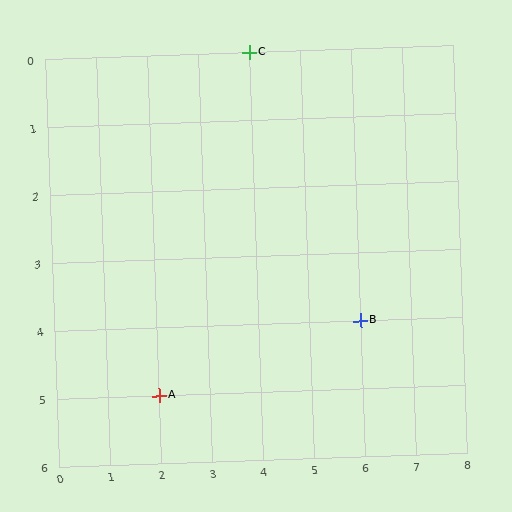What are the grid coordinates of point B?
Point B is at grid coordinates (6, 4).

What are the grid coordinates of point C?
Point C is at grid coordinates (4, 0).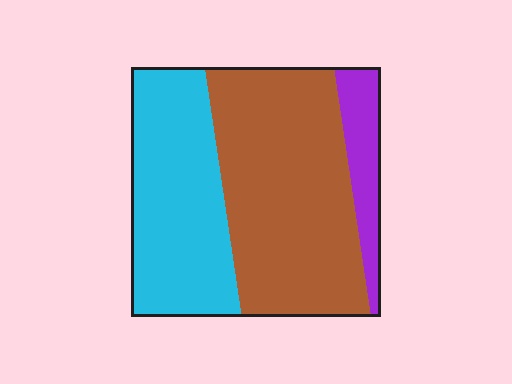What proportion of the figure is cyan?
Cyan covers around 35% of the figure.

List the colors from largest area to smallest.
From largest to smallest: brown, cyan, purple.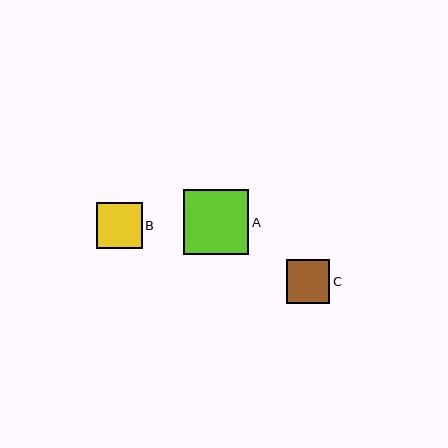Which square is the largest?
Square A is the largest with a size of approximately 65 pixels.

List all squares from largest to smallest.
From largest to smallest: A, B, C.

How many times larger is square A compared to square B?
Square A is approximately 1.4 times the size of square B.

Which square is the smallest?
Square C is the smallest with a size of approximately 44 pixels.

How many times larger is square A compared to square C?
Square A is approximately 1.5 times the size of square C.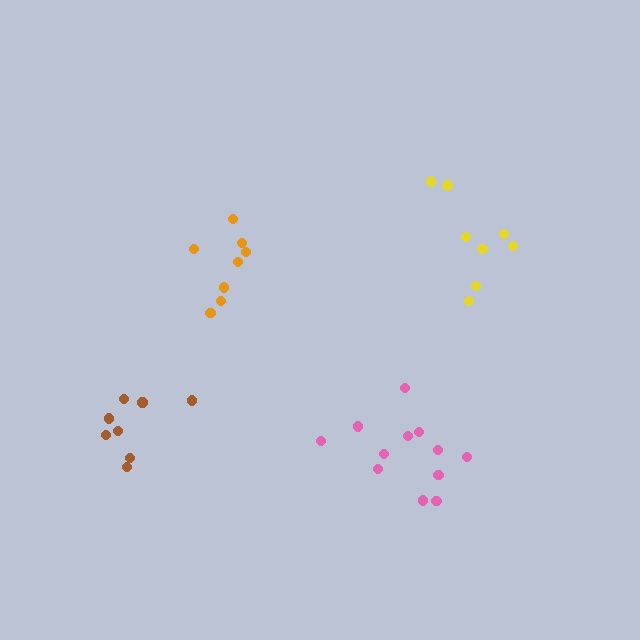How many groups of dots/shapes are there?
There are 4 groups.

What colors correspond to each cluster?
The clusters are colored: pink, orange, yellow, brown.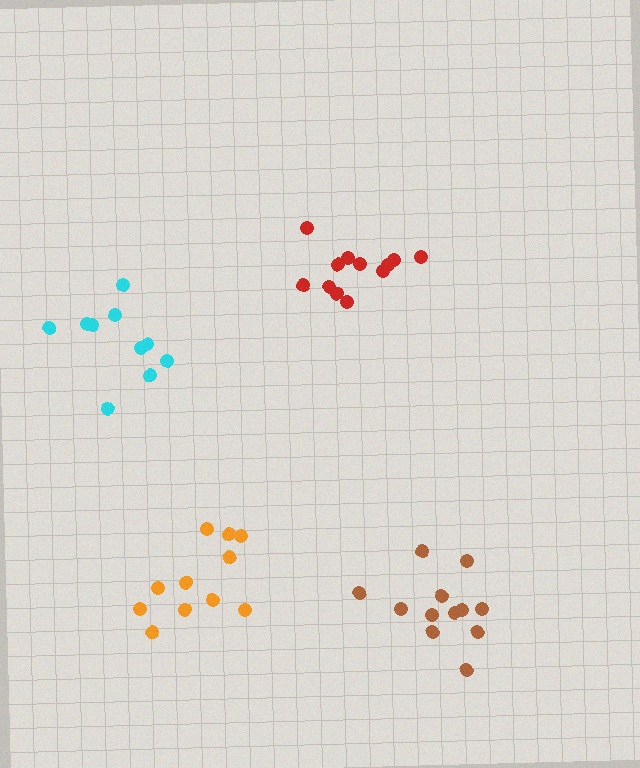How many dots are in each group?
Group 1: 12 dots, Group 2: 12 dots, Group 3: 11 dots, Group 4: 10 dots (45 total).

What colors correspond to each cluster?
The clusters are colored: red, brown, orange, cyan.